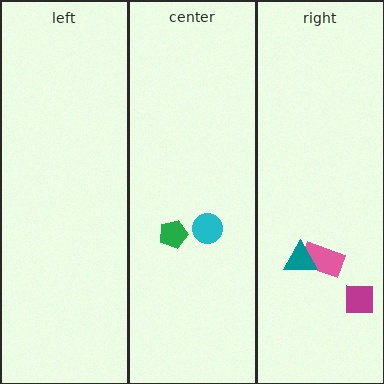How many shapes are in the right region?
3.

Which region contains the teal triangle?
The right region.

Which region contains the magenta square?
The right region.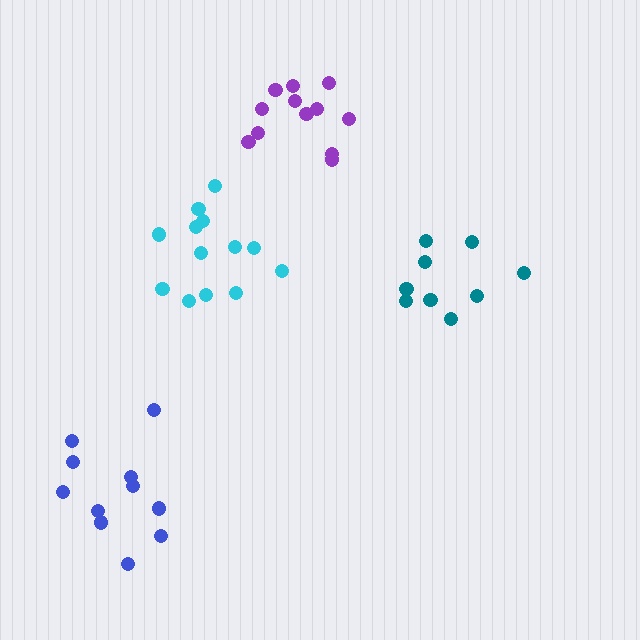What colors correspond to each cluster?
The clusters are colored: blue, purple, cyan, teal.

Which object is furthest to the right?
The teal cluster is rightmost.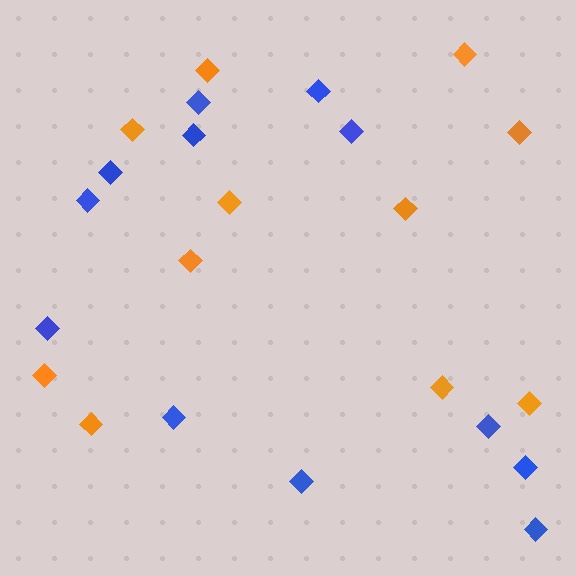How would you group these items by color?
There are 2 groups: one group of blue diamonds (12) and one group of orange diamonds (11).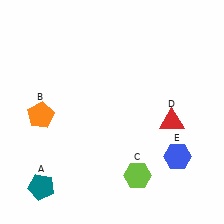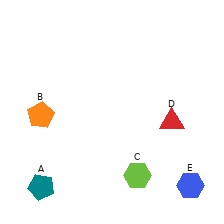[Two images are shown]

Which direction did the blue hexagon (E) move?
The blue hexagon (E) moved down.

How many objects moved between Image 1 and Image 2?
1 object moved between the two images.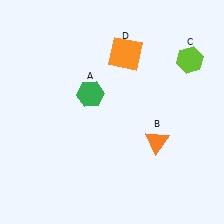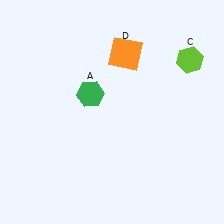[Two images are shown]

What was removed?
The orange triangle (B) was removed in Image 2.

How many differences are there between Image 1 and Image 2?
There is 1 difference between the two images.